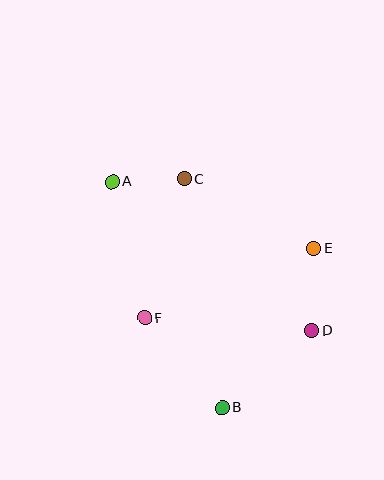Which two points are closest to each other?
Points A and C are closest to each other.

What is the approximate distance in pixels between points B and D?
The distance between B and D is approximately 118 pixels.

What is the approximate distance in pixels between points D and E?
The distance between D and E is approximately 82 pixels.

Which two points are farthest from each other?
Points A and B are farthest from each other.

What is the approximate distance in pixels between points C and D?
The distance between C and D is approximately 198 pixels.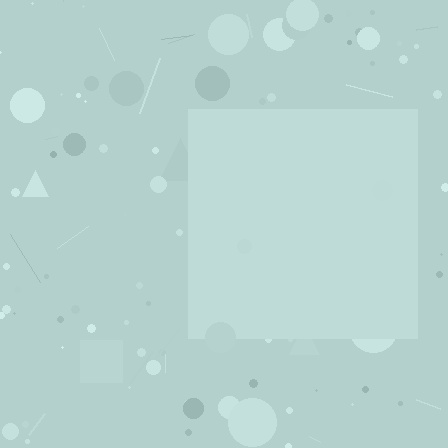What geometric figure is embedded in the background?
A square is embedded in the background.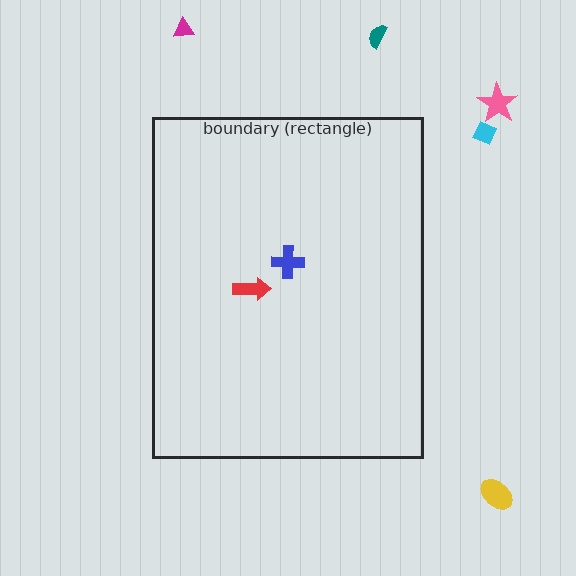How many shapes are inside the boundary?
2 inside, 5 outside.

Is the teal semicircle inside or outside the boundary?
Outside.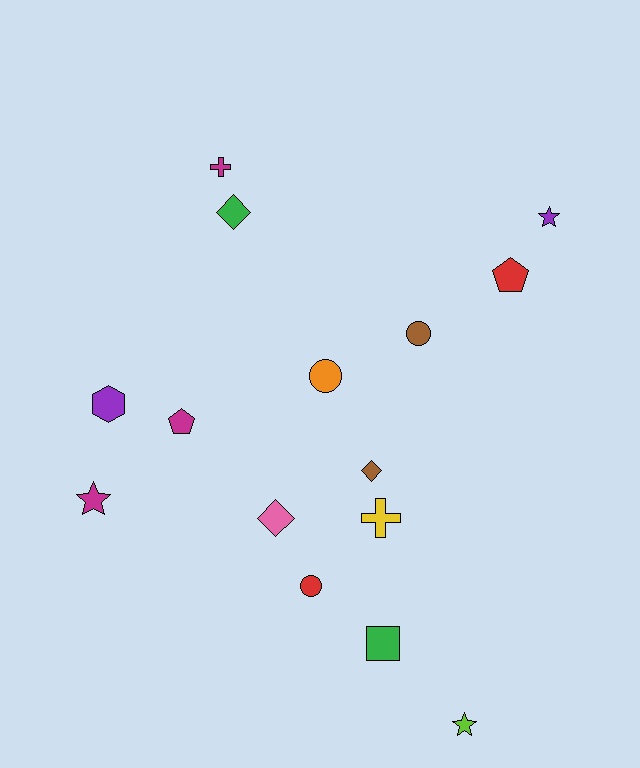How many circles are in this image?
There are 3 circles.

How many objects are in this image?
There are 15 objects.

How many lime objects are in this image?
There is 1 lime object.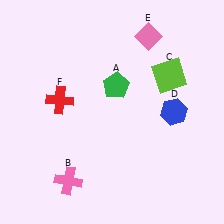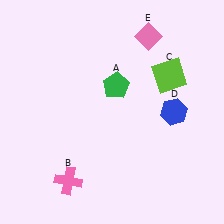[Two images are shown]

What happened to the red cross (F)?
The red cross (F) was removed in Image 2. It was in the top-left area of Image 1.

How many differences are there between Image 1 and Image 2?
There is 1 difference between the two images.